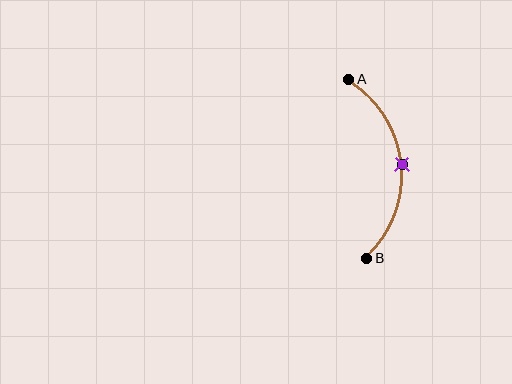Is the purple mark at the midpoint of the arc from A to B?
Yes. The purple mark lies on the arc at equal arc-length from both A and B — it is the arc midpoint.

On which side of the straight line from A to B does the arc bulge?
The arc bulges to the right of the straight line connecting A and B.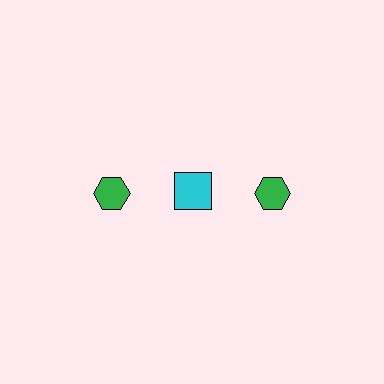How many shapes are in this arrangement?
There are 3 shapes arranged in a grid pattern.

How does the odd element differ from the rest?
It differs in both color (cyan instead of green) and shape (square instead of hexagon).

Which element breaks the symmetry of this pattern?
The cyan square in the top row, second from left column breaks the symmetry. All other shapes are green hexagons.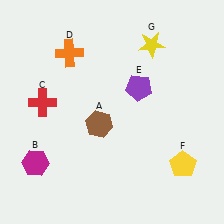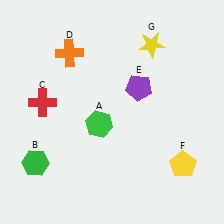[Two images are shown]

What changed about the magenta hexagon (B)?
In Image 1, B is magenta. In Image 2, it changed to green.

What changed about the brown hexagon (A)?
In Image 1, A is brown. In Image 2, it changed to green.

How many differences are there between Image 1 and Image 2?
There are 2 differences between the two images.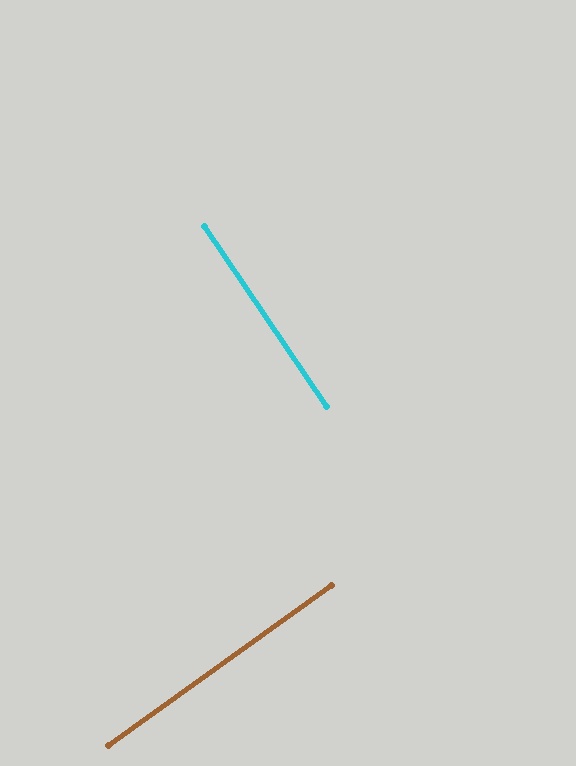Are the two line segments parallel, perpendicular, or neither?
Perpendicular — they meet at approximately 88°.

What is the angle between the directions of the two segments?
Approximately 88 degrees.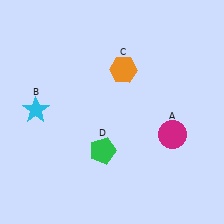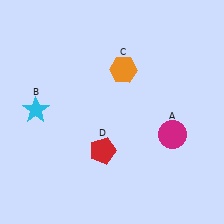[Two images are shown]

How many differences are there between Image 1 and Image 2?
There is 1 difference between the two images.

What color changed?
The pentagon (D) changed from green in Image 1 to red in Image 2.